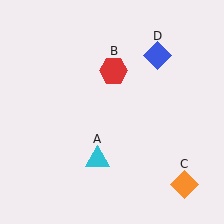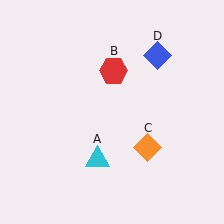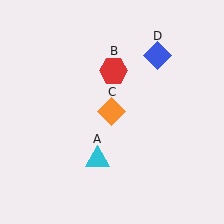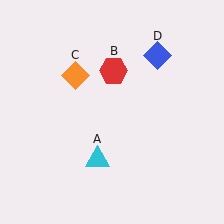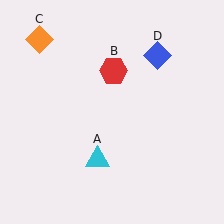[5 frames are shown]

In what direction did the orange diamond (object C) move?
The orange diamond (object C) moved up and to the left.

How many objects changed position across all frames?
1 object changed position: orange diamond (object C).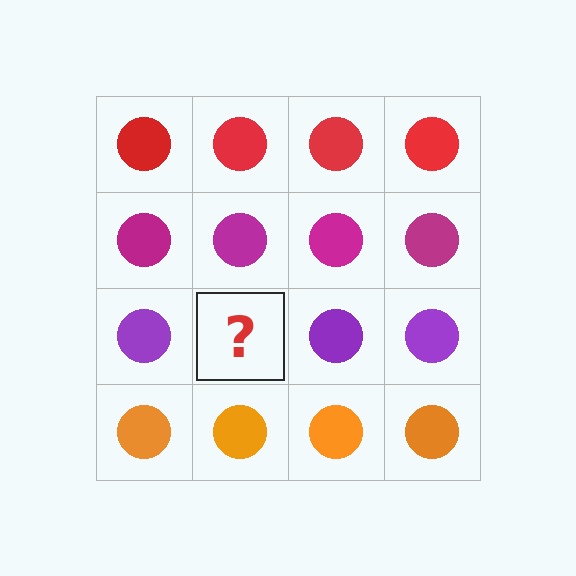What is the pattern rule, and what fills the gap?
The rule is that each row has a consistent color. The gap should be filled with a purple circle.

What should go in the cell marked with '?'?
The missing cell should contain a purple circle.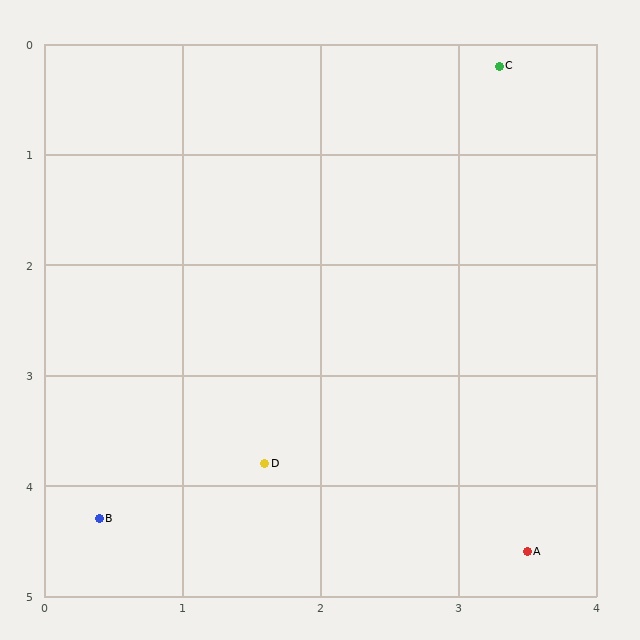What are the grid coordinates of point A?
Point A is at approximately (3.5, 4.6).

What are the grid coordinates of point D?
Point D is at approximately (1.6, 3.8).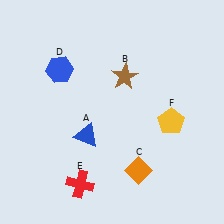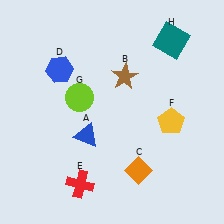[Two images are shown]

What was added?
A lime circle (G), a teal square (H) were added in Image 2.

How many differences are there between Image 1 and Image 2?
There are 2 differences between the two images.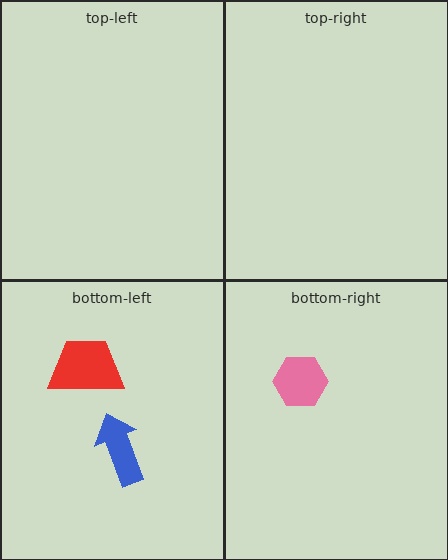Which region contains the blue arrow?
The bottom-left region.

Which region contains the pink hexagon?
The bottom-right region.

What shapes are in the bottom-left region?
The red trapezoid, the blue arrow.